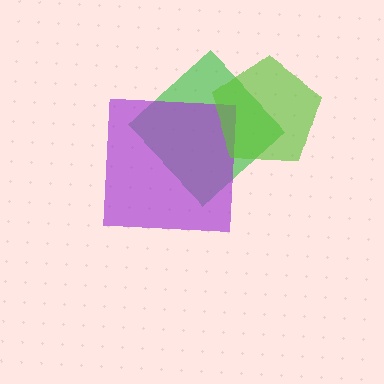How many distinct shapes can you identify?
There are 3 distinct shapes: a green diamond, a purple square, a lime pentagon.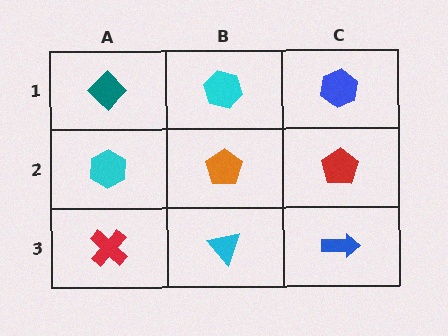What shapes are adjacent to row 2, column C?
A blue hexagon (row 1, column C), a blue arrow (row 3, column C), an orange pentagon (row 2, column B).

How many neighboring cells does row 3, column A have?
2.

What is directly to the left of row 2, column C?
An orange pentagon.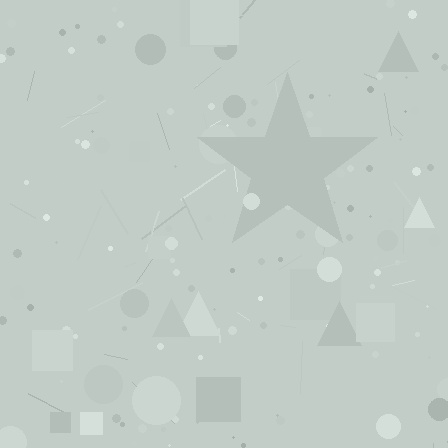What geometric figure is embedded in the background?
A star is embedded in the background.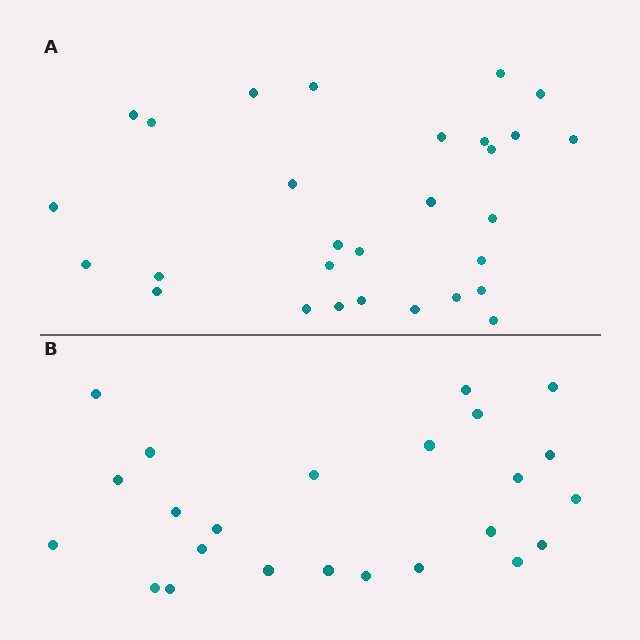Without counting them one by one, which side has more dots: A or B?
Region A (the top region) has more dots.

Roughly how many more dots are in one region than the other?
Region A has about 5 more dots than region B.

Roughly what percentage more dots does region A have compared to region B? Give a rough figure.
About 20% more.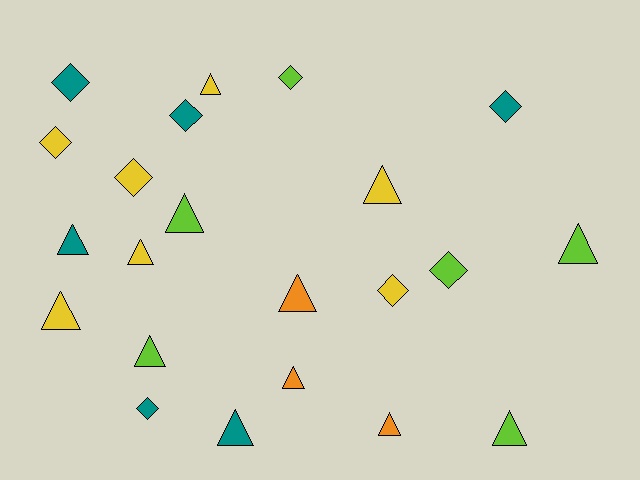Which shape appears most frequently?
Triangle, with 13 objects.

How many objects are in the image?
There are 22 objects.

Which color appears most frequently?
Yellow, with 7 objects.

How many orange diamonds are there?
There are no orange diamonds.